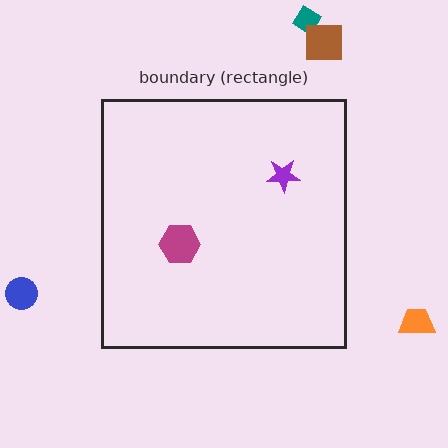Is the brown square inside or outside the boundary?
Outside.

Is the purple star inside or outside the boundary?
Inside.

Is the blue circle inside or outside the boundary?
Outside.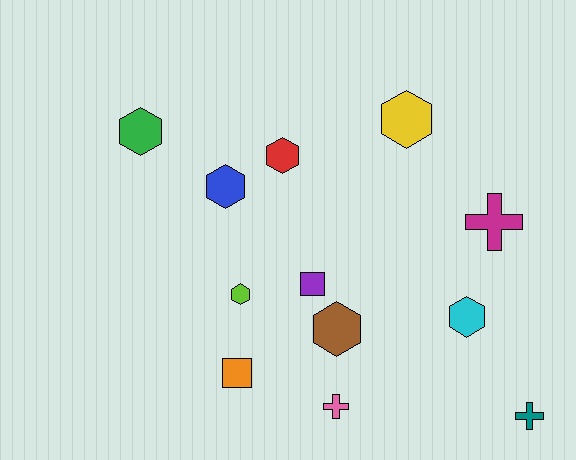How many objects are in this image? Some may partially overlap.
There are 12 objects.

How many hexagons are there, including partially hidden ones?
There are 7 hexagons.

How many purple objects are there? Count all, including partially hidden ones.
There is 1 purple object.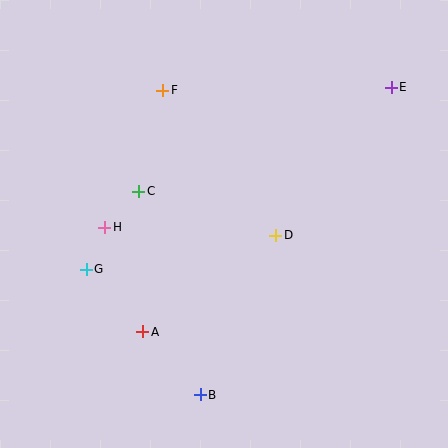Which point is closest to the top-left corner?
Point F is closest to the top-left corner.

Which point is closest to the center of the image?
Point D at (276, 235) is closest to the center.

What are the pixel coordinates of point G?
Point G is at (86, 269).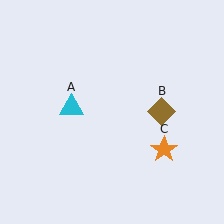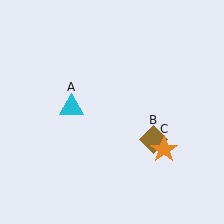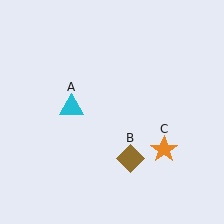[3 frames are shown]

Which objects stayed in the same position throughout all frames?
Cyan triangle (object A) and orange star (object C) remained stationary.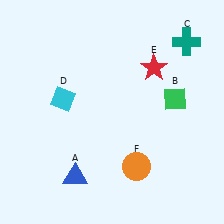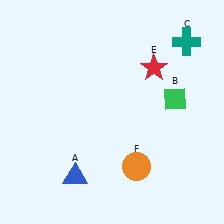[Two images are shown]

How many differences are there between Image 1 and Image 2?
There is 1 difference between the two images.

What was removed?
The cyan diamond (D) was removed in Image 2.